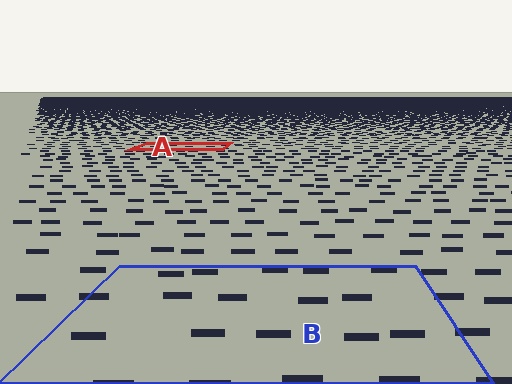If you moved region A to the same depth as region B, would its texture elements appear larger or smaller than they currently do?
They would appear larger. At a closer depth, the same texture elements are projected at a bigger on-screen size.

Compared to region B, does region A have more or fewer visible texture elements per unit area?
Region A has more texture elements per unit area — they are packed more densely because it is farther away.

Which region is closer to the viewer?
Region B is closer. The texture elements there are larger and more spread out.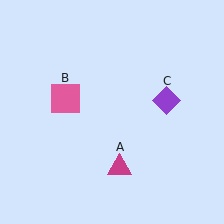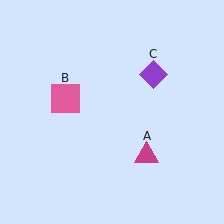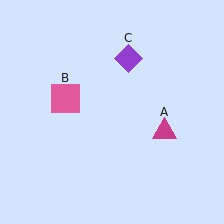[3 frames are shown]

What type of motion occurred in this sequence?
The magenta triangle (object A), purple diamond (object C) rotated counterclockwise around the center of the scene.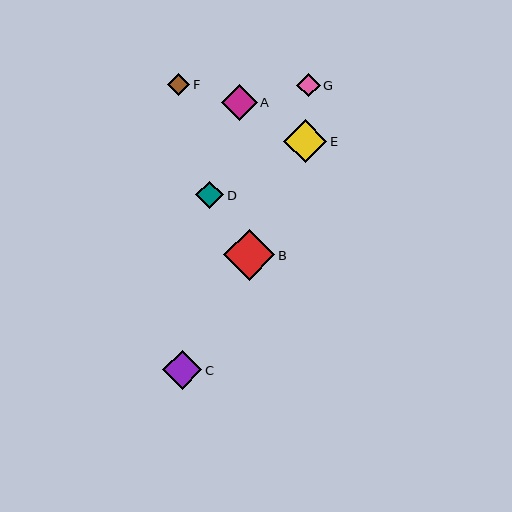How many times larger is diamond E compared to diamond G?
Diamond E is approximately 1.8 times the size of diamond G.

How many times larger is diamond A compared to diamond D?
Diamond A is approximately 1.3 times the size of diamond D.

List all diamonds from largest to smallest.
From largest to smallest: B, E, C, A, D, G, F.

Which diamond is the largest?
Diamond B is the largest with a size of approximately 51 pixels.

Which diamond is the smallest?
Diamond F is the smallest with a size of approximately 22 pixels.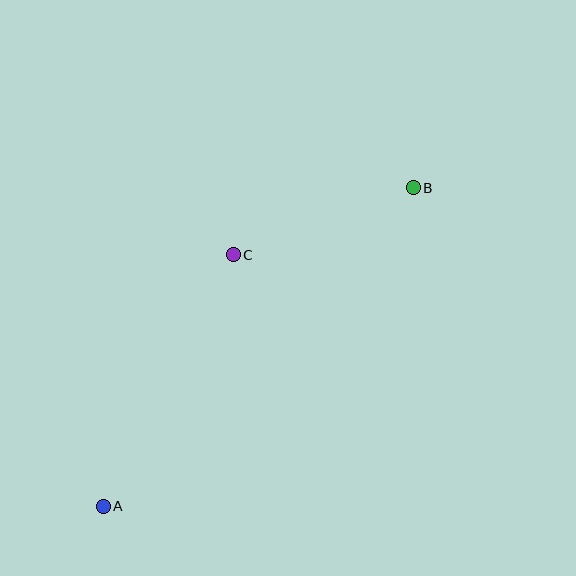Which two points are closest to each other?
Points B and C are closest to each other.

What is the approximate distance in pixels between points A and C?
The distance between A and C is approximately 283 pixels.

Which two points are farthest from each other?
Points A and B are farthest from each other.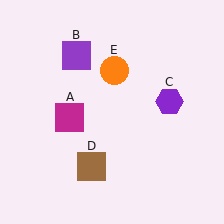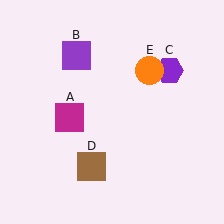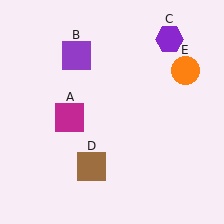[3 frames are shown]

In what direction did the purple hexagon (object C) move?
The purple hexagon (object C) moved up.